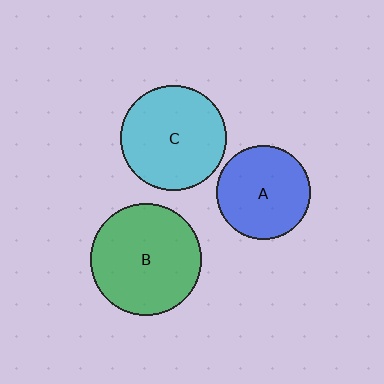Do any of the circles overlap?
No, none of the circles overlap.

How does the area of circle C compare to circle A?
Approximately 1.3 times.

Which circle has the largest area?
Circle B (green).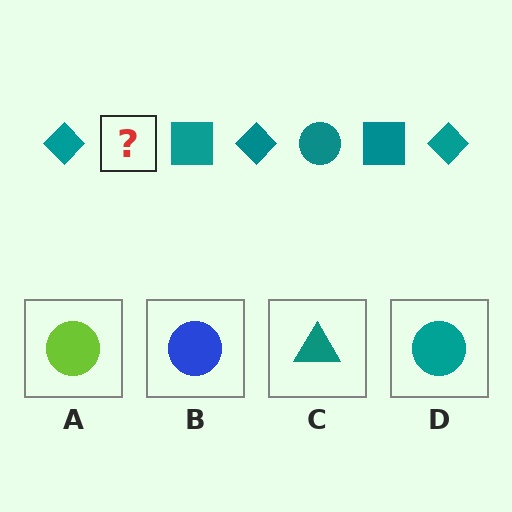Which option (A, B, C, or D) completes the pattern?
D.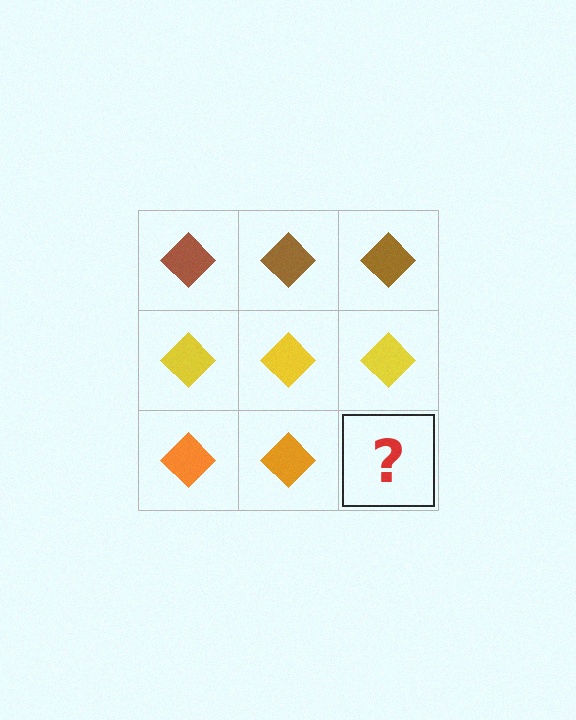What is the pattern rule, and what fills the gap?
The rule is that each row has a consistent color. The gap should be filled with an orange diamond.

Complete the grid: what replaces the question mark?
The question mark should be replaced with an orange diamond.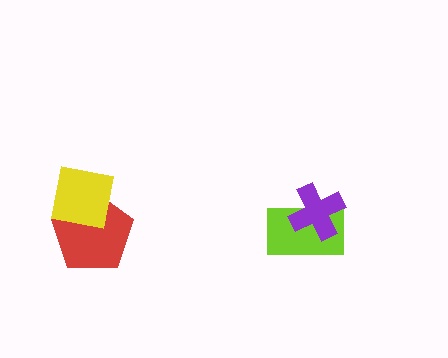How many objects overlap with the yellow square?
1 object overlaps with the yellow square.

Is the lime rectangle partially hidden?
Yes, it is partially covered by another shape.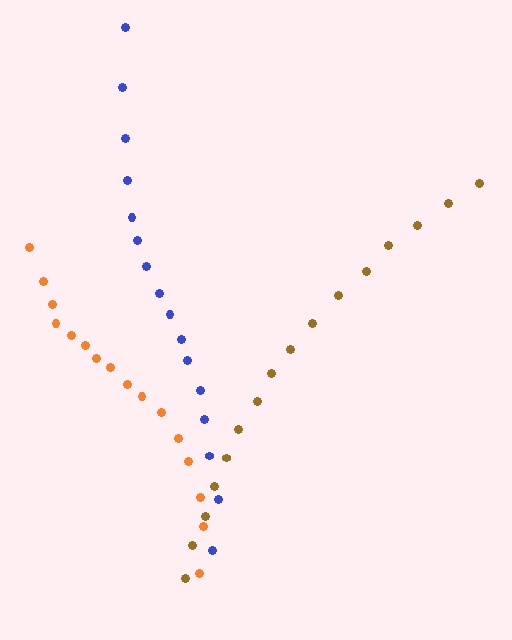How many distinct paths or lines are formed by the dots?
There are 3 distinct paths.